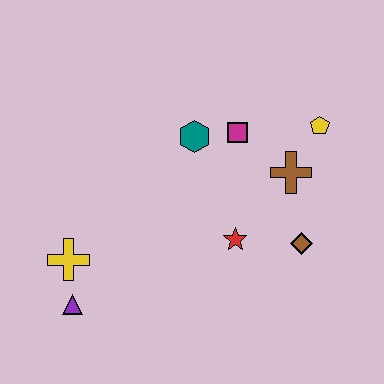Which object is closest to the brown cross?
The yellow pentagon is closest to the brown cross.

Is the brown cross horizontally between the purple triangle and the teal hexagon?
No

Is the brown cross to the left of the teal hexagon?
No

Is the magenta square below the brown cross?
No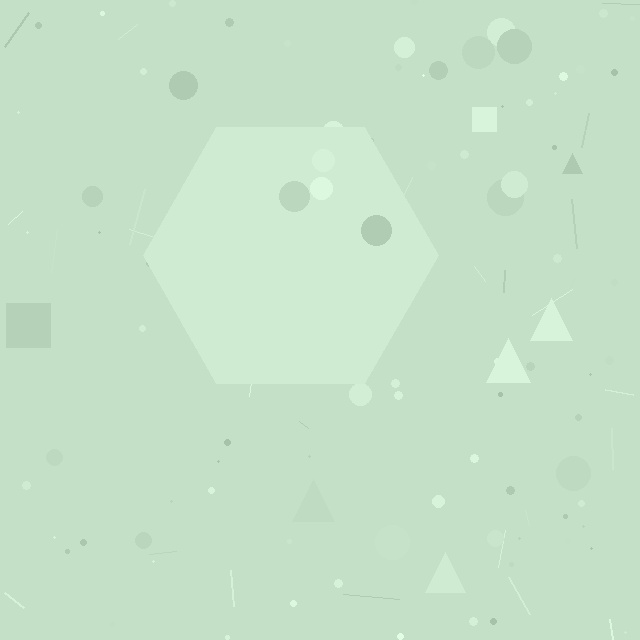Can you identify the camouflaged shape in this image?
The camouflaged shape is a hexagon.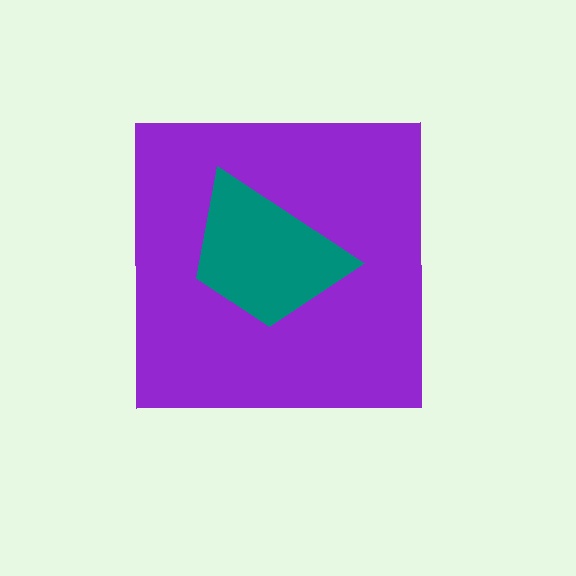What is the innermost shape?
The teal trapezoid.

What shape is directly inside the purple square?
The teal trapezoid.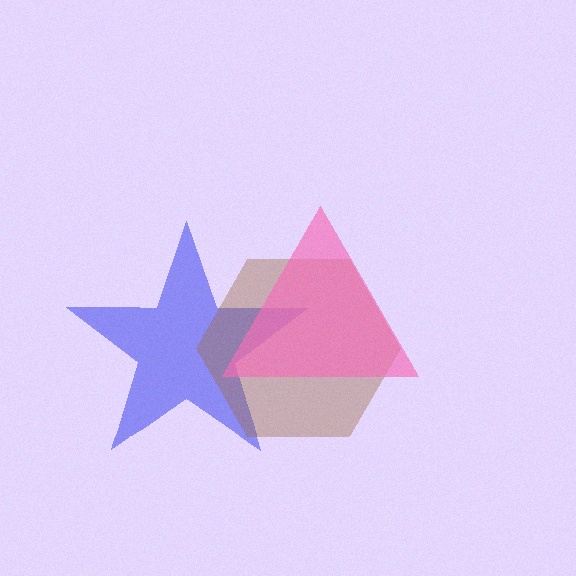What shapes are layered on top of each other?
The layered shapes are: a blue star, a brown hexagon, a pink triangle.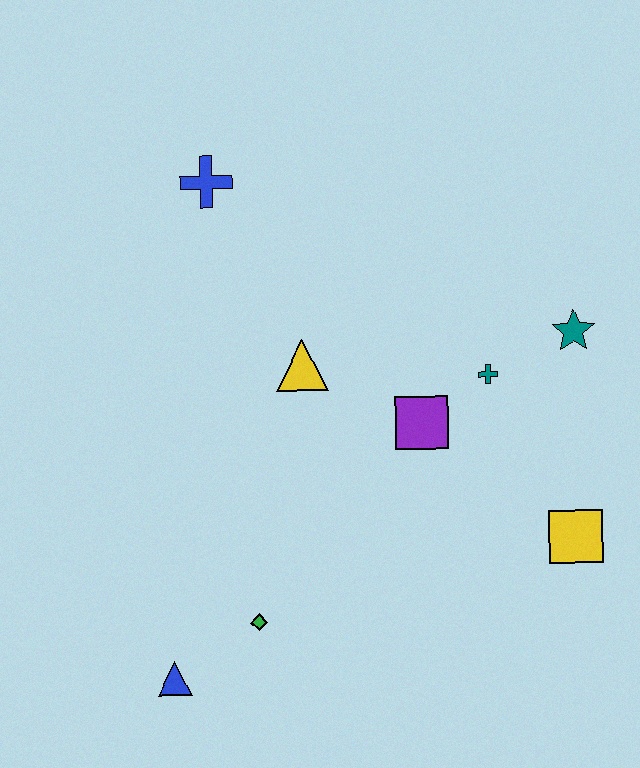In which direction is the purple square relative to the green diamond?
The purple square is above the green diamond.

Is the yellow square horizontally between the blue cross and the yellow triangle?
No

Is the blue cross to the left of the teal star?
Yes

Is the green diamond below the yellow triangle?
Yes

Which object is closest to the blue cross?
The yellow triangle is closest to the blue cross.